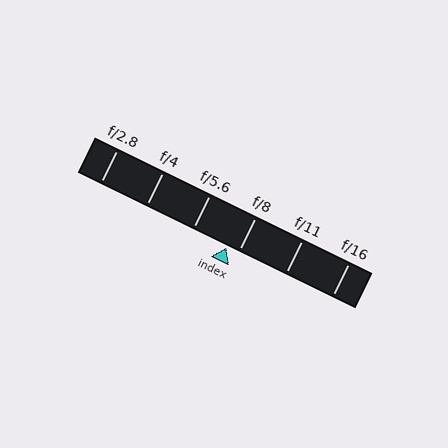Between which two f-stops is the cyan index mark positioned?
The index mark is between f/5.6 and f/8.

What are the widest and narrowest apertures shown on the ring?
The widest aperture shown is f/2.8 and the narrowest is f/16.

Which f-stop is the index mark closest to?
The index mark is closest to f/8.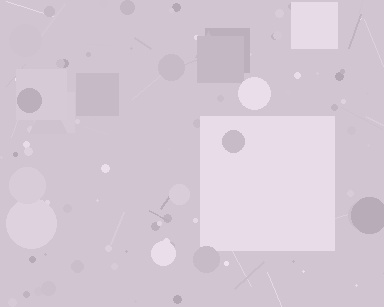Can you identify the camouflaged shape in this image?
The camouflaged shape is a square.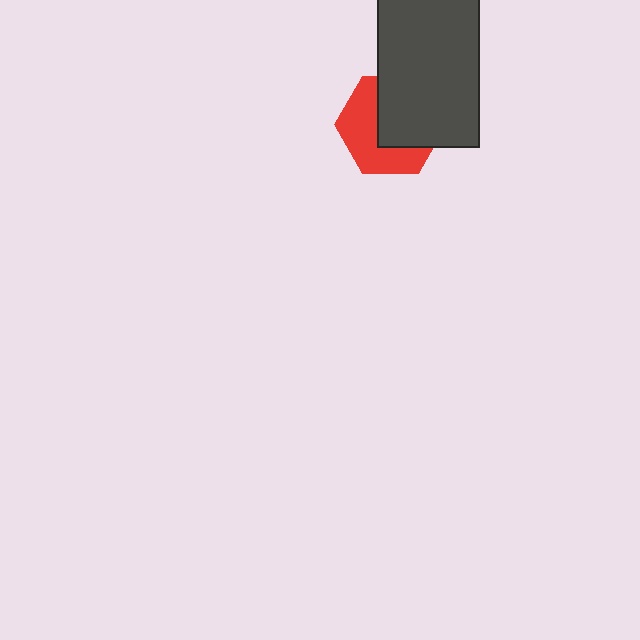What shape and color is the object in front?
The object in front is a dark gray rectangle.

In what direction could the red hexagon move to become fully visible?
The red hexagon could move toward the lower-left. That would shift it out from behind the dark gray rectangle entirely.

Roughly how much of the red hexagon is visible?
About half of it is visible (roughly 50%).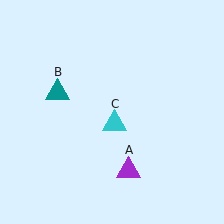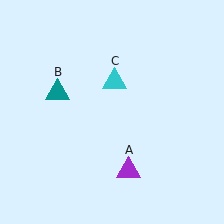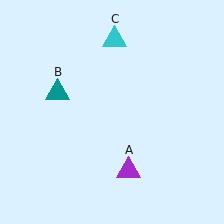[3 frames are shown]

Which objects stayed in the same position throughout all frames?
Purple triangle (object A) and teal triangle (object B) remained stationary.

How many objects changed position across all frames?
1 object changed position: cyan triangle (object C).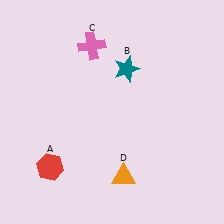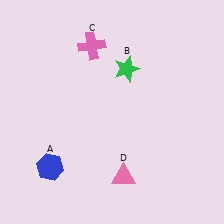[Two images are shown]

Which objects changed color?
A changed from red to blue. B changed from teal to green. D changed from orange to pink.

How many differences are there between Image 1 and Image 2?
There are 3 differences between the two images.